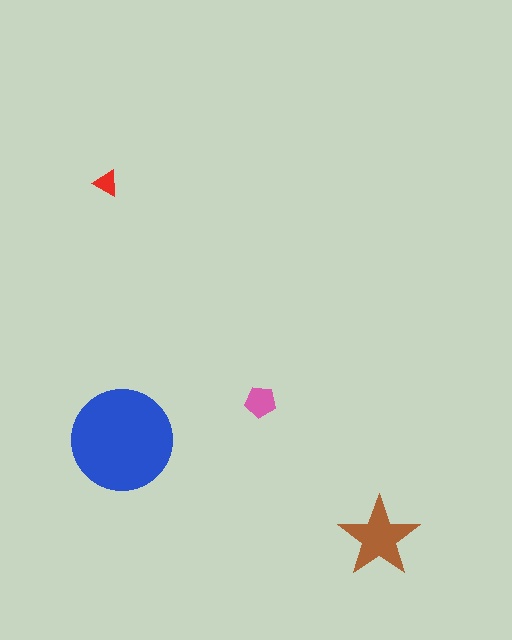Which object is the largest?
The blue circle.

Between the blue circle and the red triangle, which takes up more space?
The blue circle.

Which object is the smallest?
The red triangle.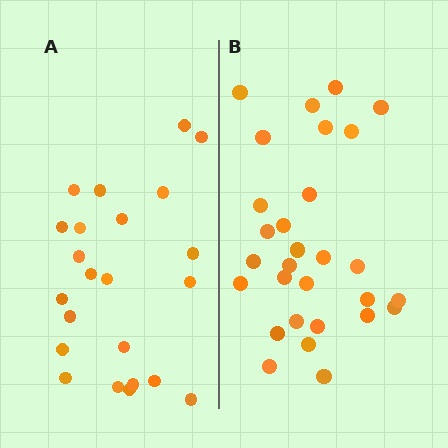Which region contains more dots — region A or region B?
Region B (the right region) has more dots.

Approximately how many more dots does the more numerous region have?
Region B has about 6 more dots than region A.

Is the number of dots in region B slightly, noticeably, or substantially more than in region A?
Region B has noticeably more, but not dramatically so. The ratio is roughly 1.3 to 1.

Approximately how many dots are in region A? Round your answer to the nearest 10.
About 20 dots. (The exact count is 23, which rounds to 20.)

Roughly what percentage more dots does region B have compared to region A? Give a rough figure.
About 25% more.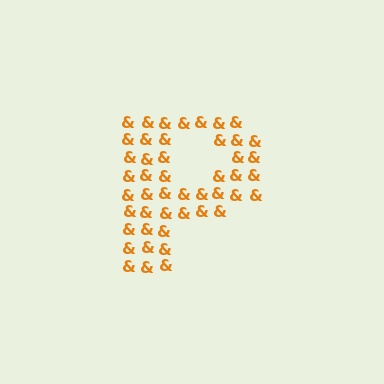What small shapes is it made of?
It is made of small ampersands.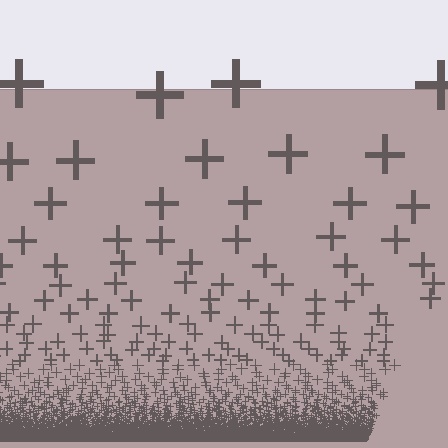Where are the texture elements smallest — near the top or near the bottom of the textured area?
Near the bottom.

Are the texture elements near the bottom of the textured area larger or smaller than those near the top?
Smaller. The gradient is inverted — elements near the bottom are smaller and denser.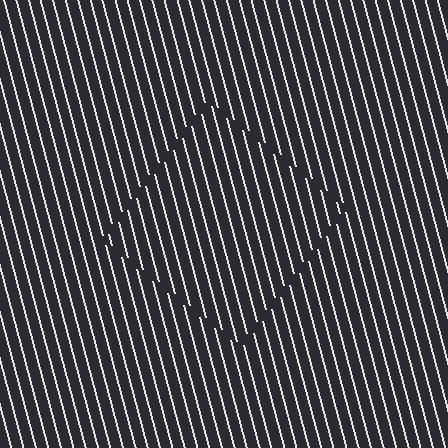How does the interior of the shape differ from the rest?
The interior of the shape contains the same grating, shifted by half a period — the contour is defined by the phase discontinuity where line-ends from the inner and outer gratings abut.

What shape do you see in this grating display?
An illusory square. The interior of the shape contains the same grating, shifted by half a period — the contour is defined by the phase discontinuity where line-ends from the inner and outer gratings abut.